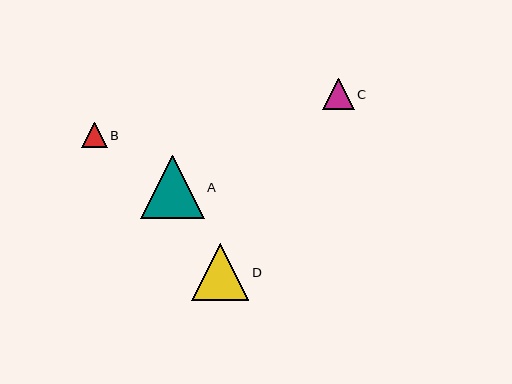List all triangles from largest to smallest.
From largest to smallest: A, D, C, B.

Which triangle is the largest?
Triangle A is the largest with a size of approximately 63 pixels.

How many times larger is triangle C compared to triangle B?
Triangle C is approximately 1.2 times the size of triangle B.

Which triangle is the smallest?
Triangle B is the smallest with a size of approximately 26 pixels.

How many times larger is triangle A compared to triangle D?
Triangle A is approximately 1.1 times the size of triangle D.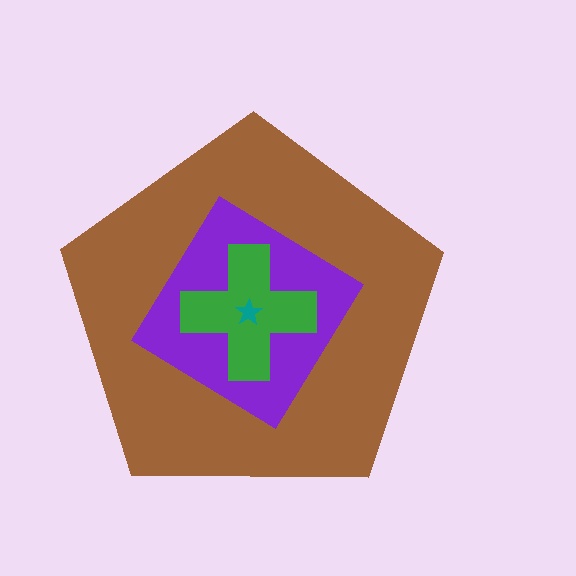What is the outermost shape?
The brown pentagon.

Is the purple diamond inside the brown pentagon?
Yes.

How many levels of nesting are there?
4.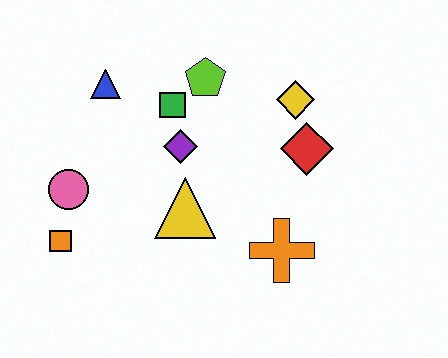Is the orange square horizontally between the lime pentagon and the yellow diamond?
No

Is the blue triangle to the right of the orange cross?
No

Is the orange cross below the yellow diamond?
Yes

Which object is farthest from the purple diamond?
The orange square is farthest from the purple diamond.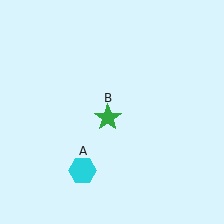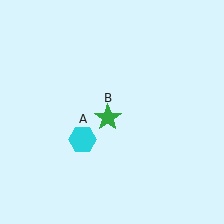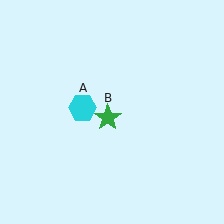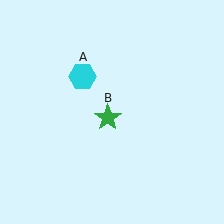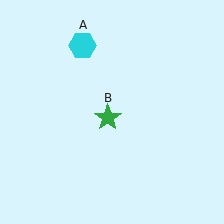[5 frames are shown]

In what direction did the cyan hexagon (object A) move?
The cyan hexagon (object A) moved up.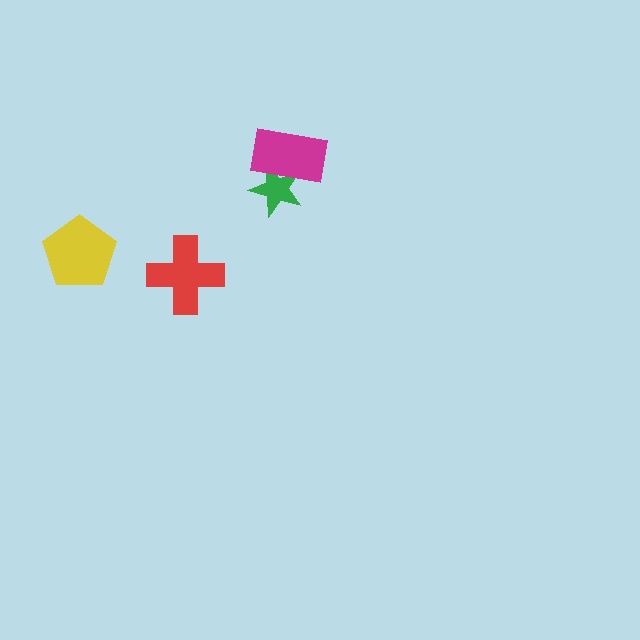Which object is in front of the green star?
The magenta rectangle is in front of the green star.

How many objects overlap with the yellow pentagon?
0 objects overlap with the yellow pentagon.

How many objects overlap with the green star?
1 object overlaps with the green star.